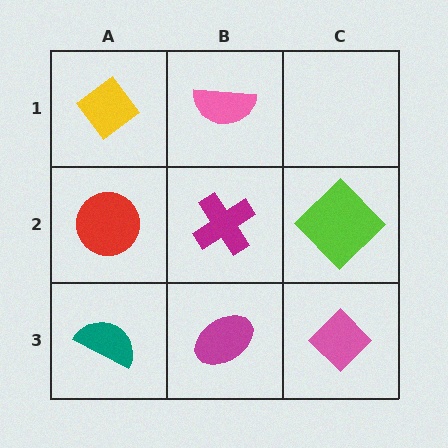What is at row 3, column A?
A teal semicircle.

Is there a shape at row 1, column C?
No, that cell is empty.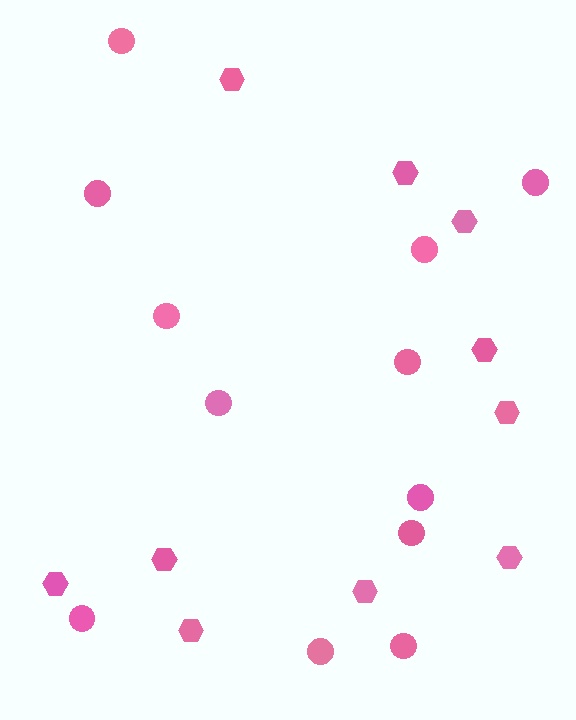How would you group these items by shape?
There are 2 groups: one group of hexagons (10) and one group of circles (12).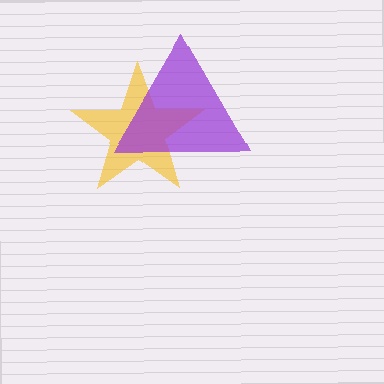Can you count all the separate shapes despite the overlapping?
Yes, there are 2 separate shapes.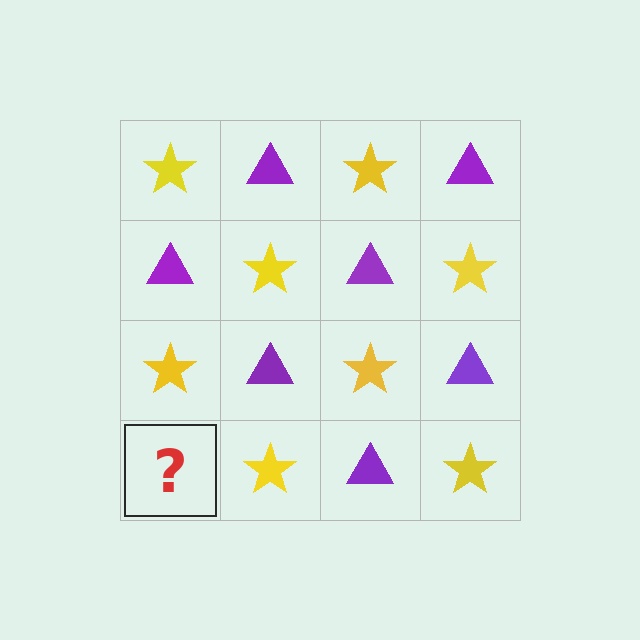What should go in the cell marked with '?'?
The missing cell should contain a purple triangle.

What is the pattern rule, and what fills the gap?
The rule is that it alternates yellow star and purple triangle in a checkerboard pattern. The gap should be filled with a purple triangle.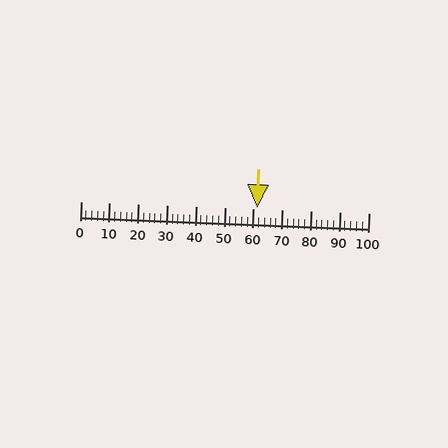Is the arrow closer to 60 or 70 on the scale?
The arrow is closer to 60.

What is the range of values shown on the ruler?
The ruler shows values from 0 to 100.